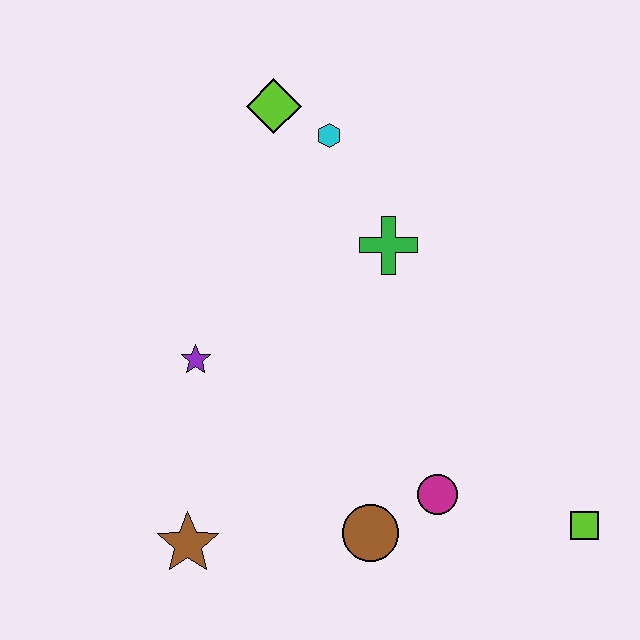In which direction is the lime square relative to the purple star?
The lime square is to the right of the purple star.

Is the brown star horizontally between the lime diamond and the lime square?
No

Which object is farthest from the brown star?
The lime diamond is farthest from the brown star.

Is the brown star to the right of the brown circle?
No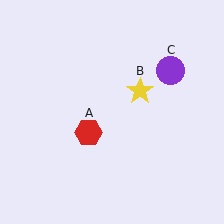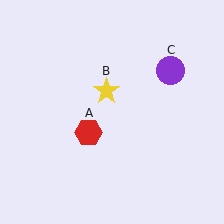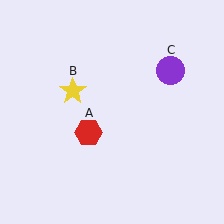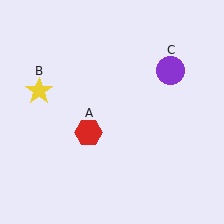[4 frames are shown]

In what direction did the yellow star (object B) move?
The yellow star (object B) moved left.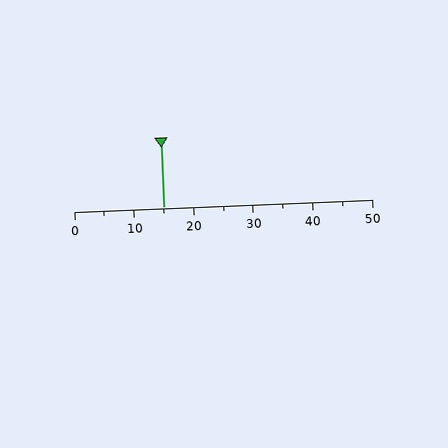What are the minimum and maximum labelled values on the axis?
The axis runs from 0 to 50.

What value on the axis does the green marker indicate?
The marker indicates approximately 15.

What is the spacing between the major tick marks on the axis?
The major ticks are spaced 10 apart.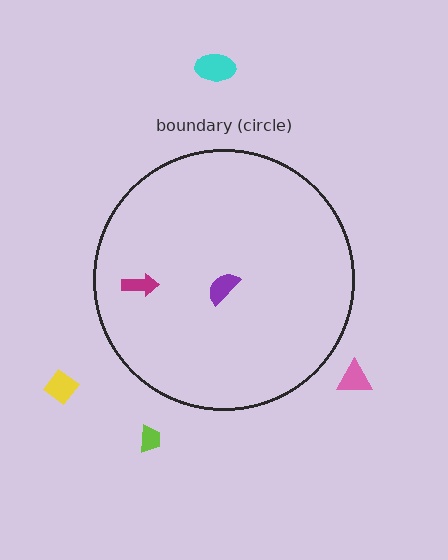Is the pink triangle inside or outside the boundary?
Outside.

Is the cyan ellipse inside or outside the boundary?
Outside.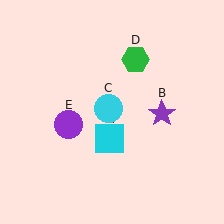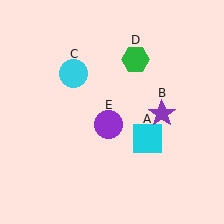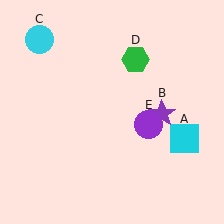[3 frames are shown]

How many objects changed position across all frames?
3 objects changed position: cyan square (object A), cyan circle (object C), purple circle (object E).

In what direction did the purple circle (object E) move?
The purple circle (object E) moved right.